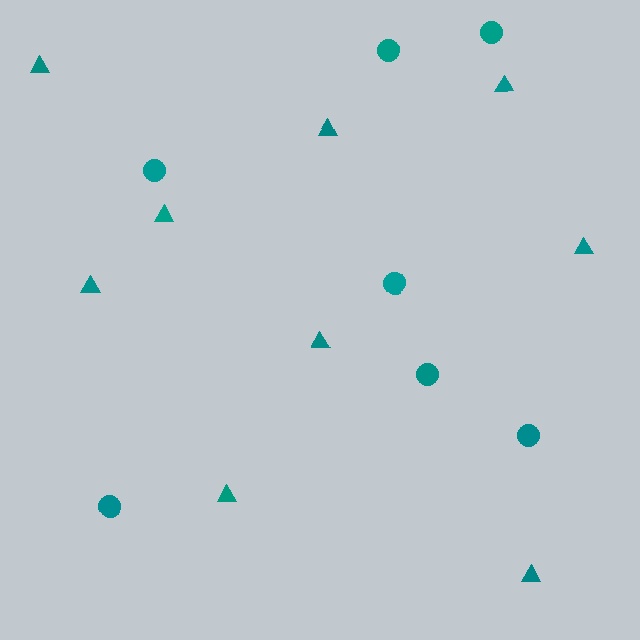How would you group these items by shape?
There are 2 groups: one group of circles (7) and one group of triangles (9).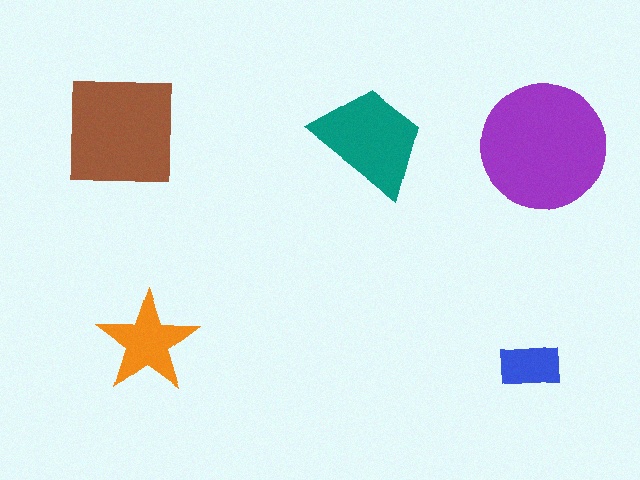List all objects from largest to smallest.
The purple circle, the brown square, the teal trapezoid, the orange star, the blue rectangle.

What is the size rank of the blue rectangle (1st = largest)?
5th.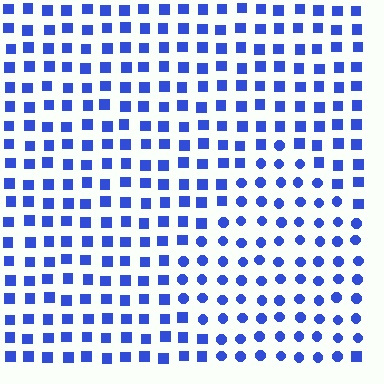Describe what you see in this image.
The image is filled with small blue elements arranged in a uniform grid. A diamond-shaped region contains circles, while the surrounding area contains squares. The boundary is defined purely by the change in element shape.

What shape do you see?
I see a diamond.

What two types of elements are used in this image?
The image uses circles inside the diamond region and squares outside it.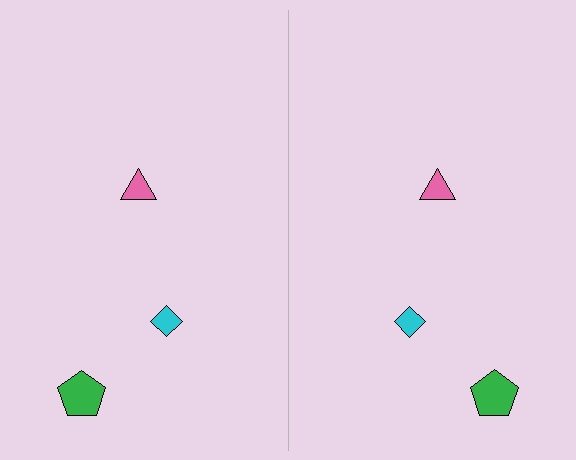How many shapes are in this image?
There are 6 shapes in this image.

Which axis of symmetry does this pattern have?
The pattern has a vertical axis of symmetry running through the center of the image.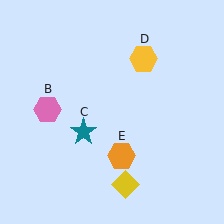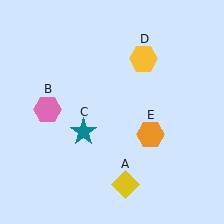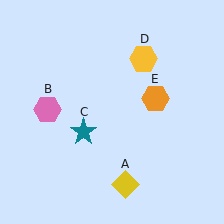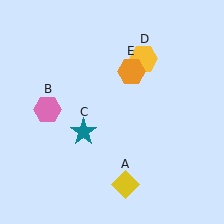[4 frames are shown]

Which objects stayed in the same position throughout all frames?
Yellow diamond (object A) and pink hexagon (object B) and teal star (object C) and yellow hexagon (object D) remained stationary.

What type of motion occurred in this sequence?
The orange hexagon (object E) rotated counterclockwise around the center of the scene.